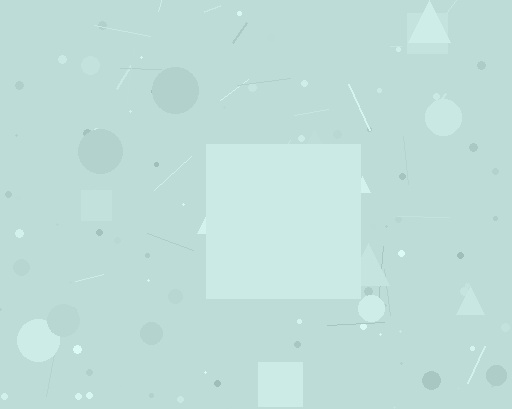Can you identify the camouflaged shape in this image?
The camouflaged shape is a square.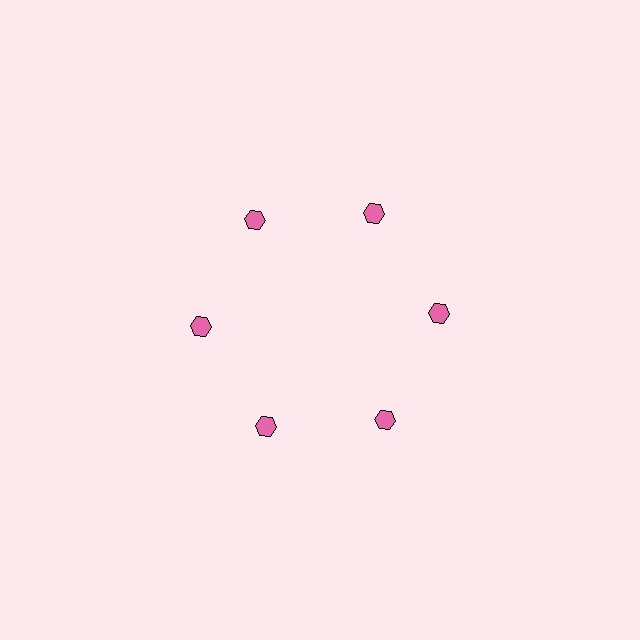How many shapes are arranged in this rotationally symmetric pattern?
There are 6 shapes, arranged in 6 groups of 1.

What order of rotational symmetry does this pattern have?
This pattern has 6-fold rotational symmetry.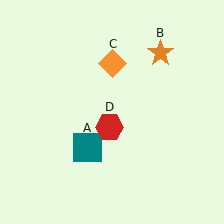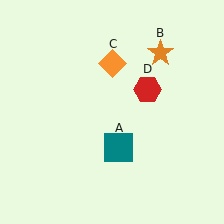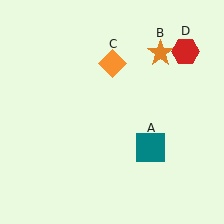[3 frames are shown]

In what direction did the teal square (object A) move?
The teal square (object A) moved right.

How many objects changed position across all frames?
2 objects changed position: teal square (object A), red hexagon (object D).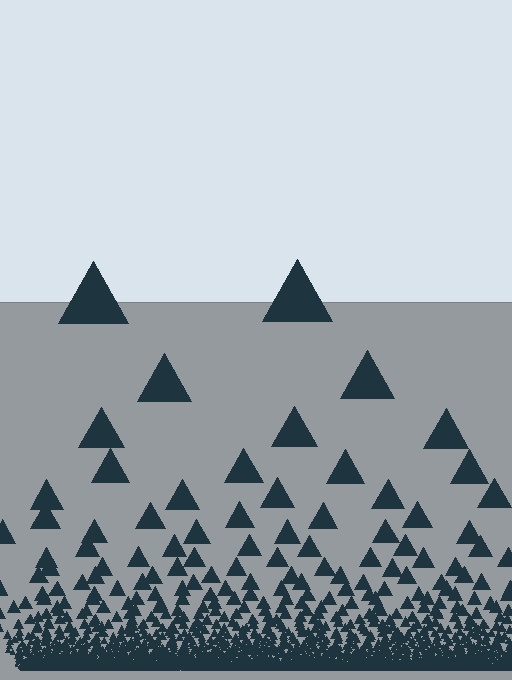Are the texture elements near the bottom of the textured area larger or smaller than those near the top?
Smaller. The gradient is inverted — elements near the bottom are smaller and denser.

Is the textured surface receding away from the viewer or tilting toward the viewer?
The surface appears to tilt toward the viewer. Texture elements get larger and sparser toward the top.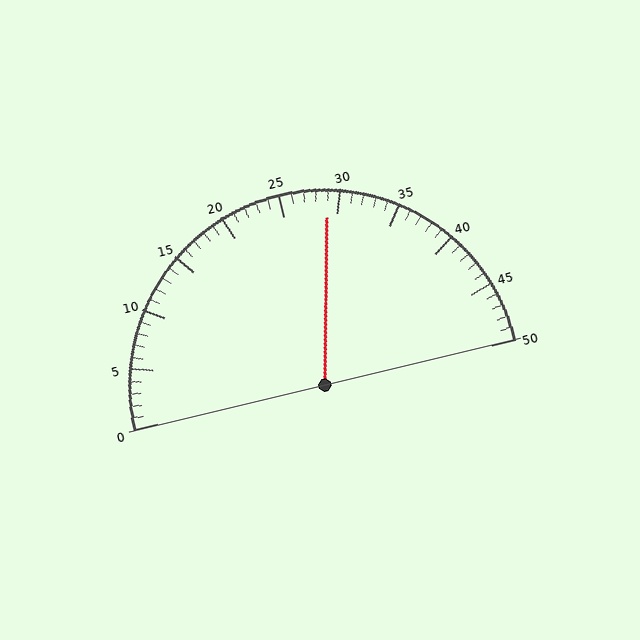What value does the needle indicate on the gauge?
The needle indicates approximately 29.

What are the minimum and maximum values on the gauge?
The gauge ranges from 0 to 50.